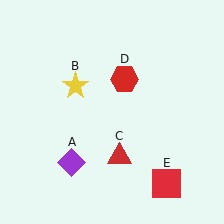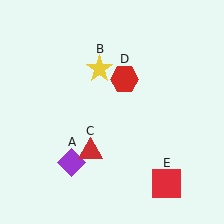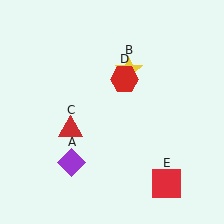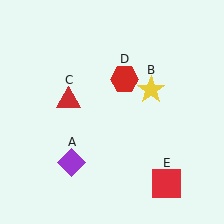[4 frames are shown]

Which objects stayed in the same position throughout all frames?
Purple diamond (object A) and red hexagon (object D) and red square (object E) remained stationary.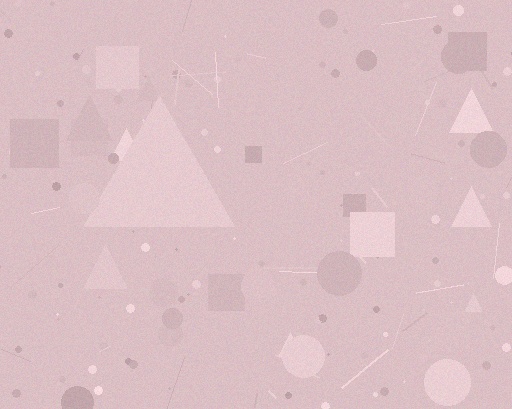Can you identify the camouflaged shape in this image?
The camouflaged shape is a triangle.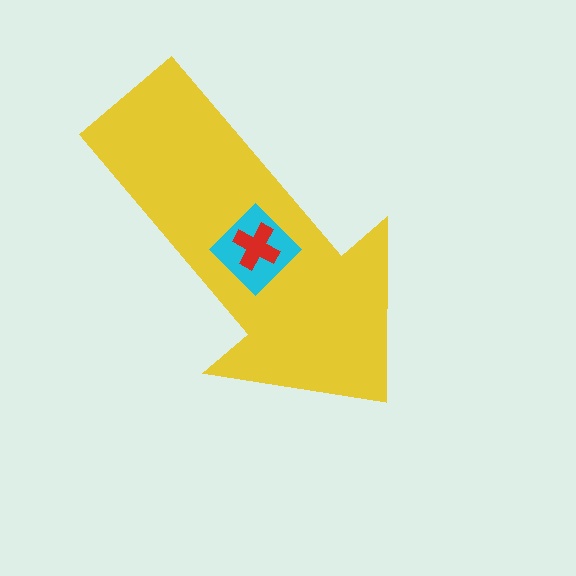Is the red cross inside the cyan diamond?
Yes.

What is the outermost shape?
The yellow arrow.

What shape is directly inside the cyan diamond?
The red cross.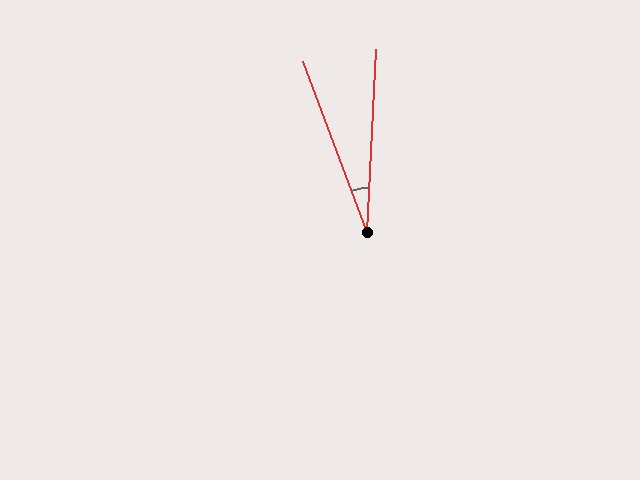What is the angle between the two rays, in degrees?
Approximately 23 degrees.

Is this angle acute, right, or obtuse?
It is acute.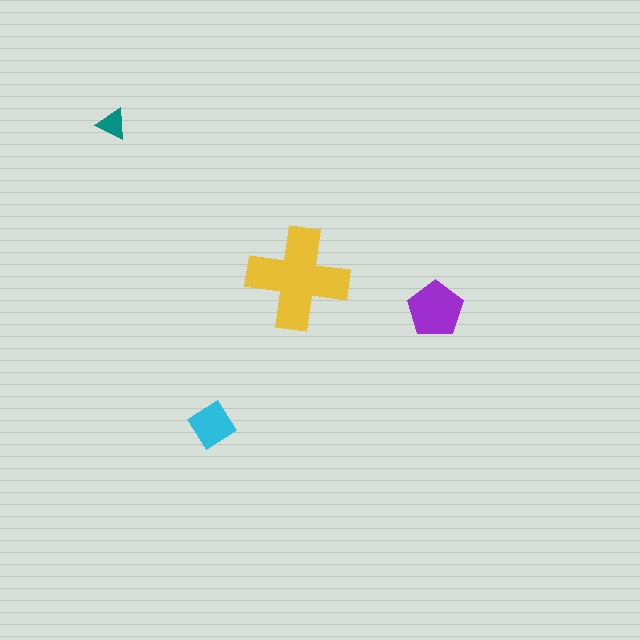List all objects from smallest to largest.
The teal triangle, the cyan diamond, the purple pentagon, the yellow cross.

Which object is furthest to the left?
The teal triangle is leftmost.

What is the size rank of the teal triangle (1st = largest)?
4th.